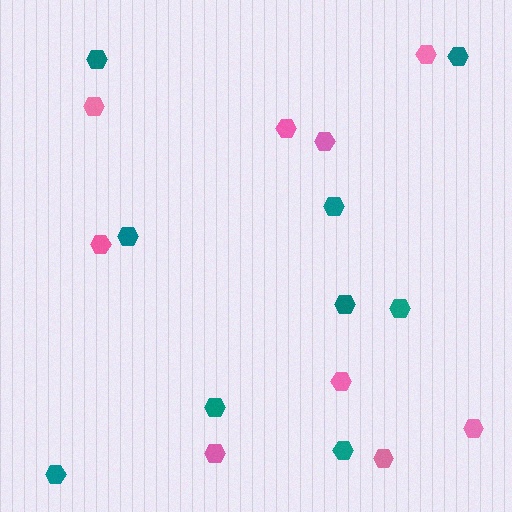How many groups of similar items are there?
There are 2 groups: one group of pink hexagons (9) and one group of teal hexagons (9).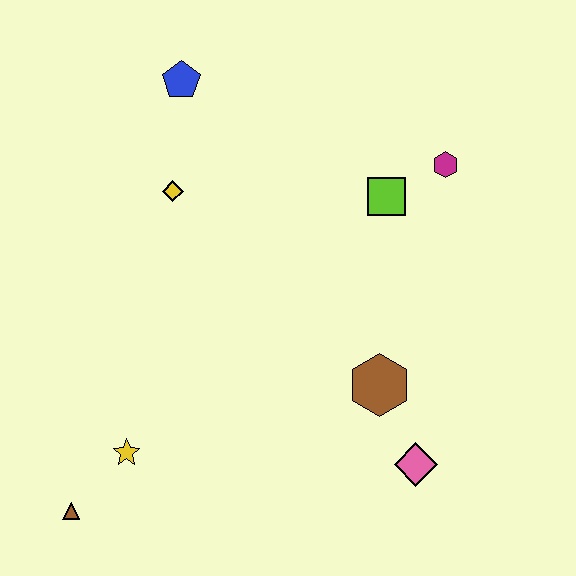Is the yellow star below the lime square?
Yes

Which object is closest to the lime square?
The magenta hexagon is closest to the lime square.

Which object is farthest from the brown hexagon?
The blue pentagon is farthest from the brown hexagon.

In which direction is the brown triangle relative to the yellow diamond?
The brown triangle is below the yellow diamond.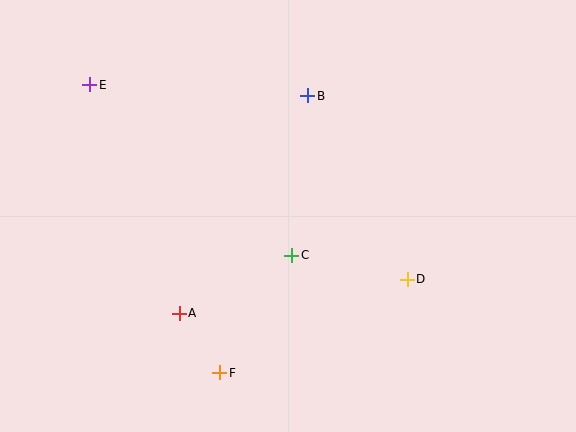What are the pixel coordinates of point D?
Point D is at (407, 279).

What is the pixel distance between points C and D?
The distance between C and D is 118 pixels.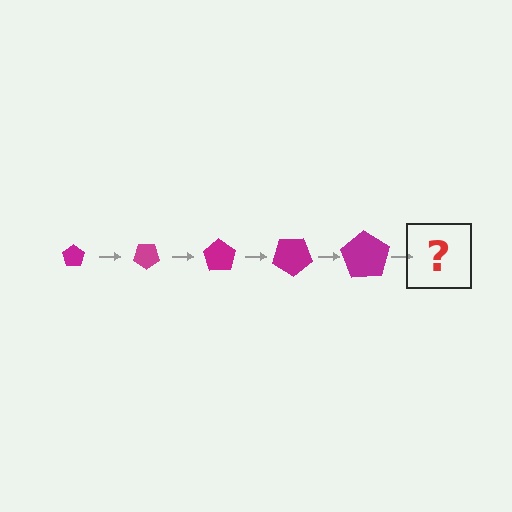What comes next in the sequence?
The next element should be a pentagon, larger than the previous one and rotated 175 degrees from the start.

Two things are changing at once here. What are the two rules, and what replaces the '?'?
The two rules are that the pentagon grows larger each step and it rotates 35 degrees each step. The '?' should be a pentagon, larger than the previous one and rotated 175 degrees from the start.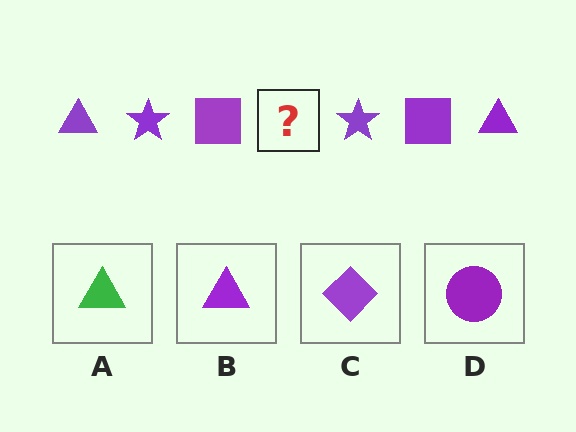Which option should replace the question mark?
Option B.